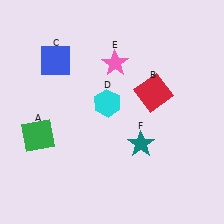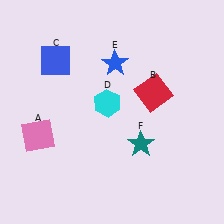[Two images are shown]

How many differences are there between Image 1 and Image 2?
There are 2 differences between the two images.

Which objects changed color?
A changed from green to pink. E changed from pink to blue.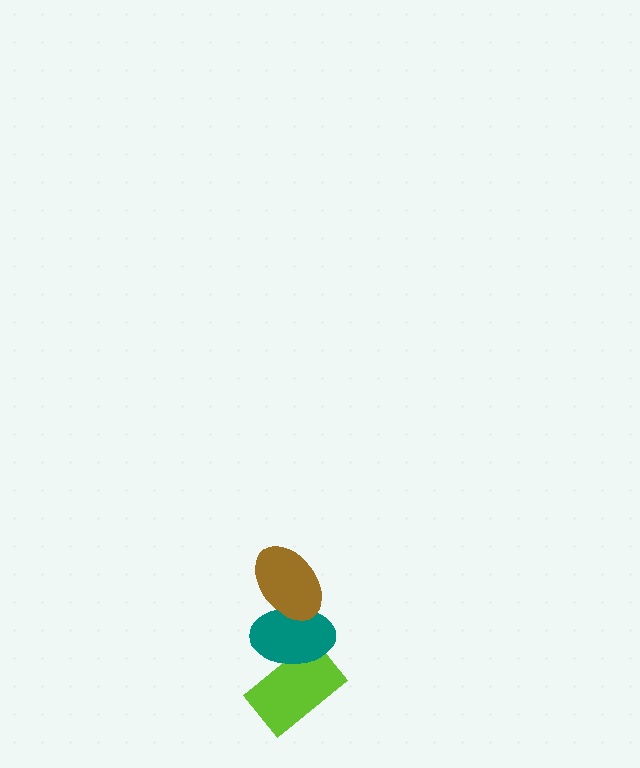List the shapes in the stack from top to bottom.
From top to bottom: the brown ellipse, the teal ellipse, the lime rectangle.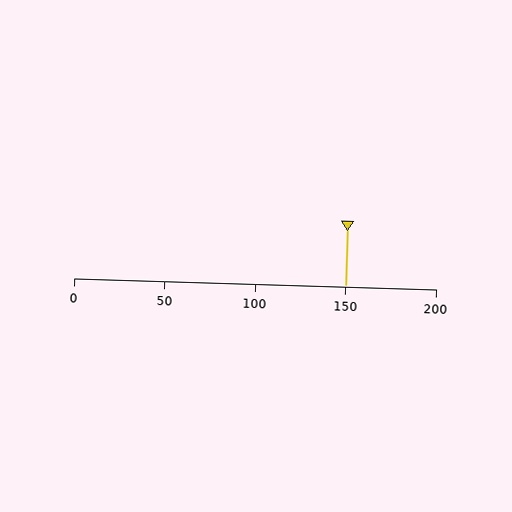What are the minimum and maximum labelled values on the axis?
The axis runs from 0 to 200.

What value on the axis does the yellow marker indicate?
The marker indicates approximately 150.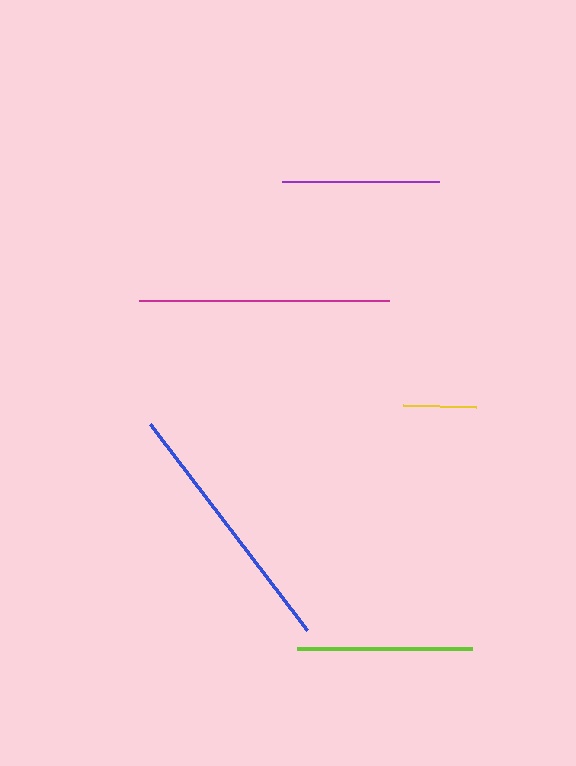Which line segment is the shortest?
The yellow line is the shortest at approximately 73 pixels.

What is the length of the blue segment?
The blue segment is approximately 259 pixels long.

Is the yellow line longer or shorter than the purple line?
The purple line is longer than the yellow line.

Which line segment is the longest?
The blue line is the longest at approximately 259 pixels.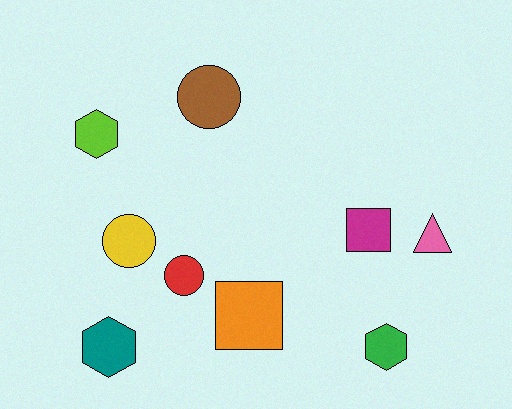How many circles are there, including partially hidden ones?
There are 3 circles.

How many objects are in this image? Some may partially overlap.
There are 9 objects.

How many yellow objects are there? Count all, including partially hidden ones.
There is 1 yellow object.